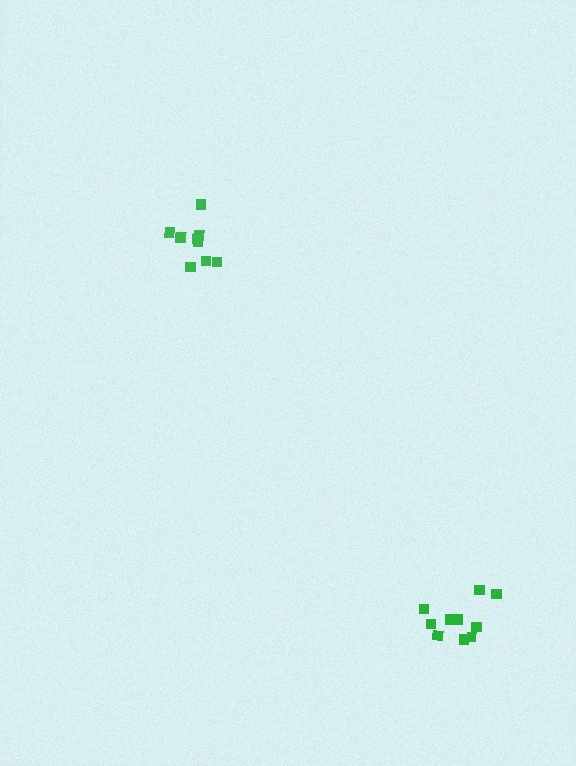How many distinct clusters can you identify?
There are 2 distinct clusters.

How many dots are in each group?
Group 1: 10 dots, Group 2: 9 dots (19 total).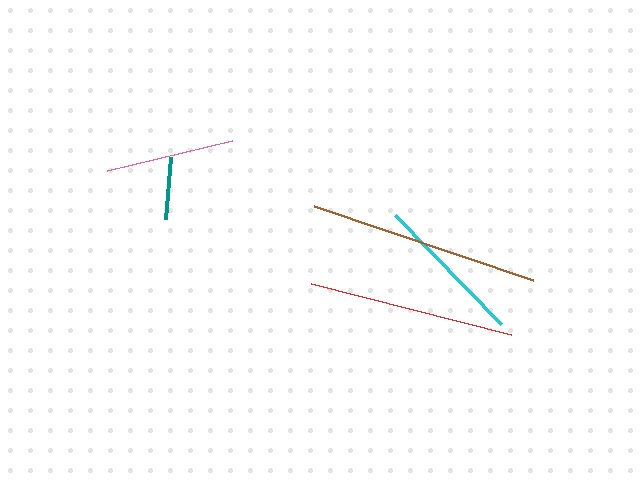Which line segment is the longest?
The brown line is the longest at approximately 231 pixels.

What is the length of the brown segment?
The brown segment is approximately 231 pixels long.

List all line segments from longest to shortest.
From longest to shortest: brown, red, cyan, pink, teal.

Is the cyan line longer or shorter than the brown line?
The brown line is longer than the cyan line.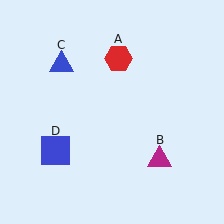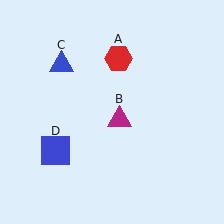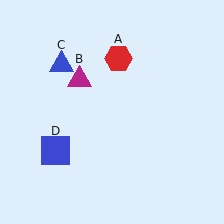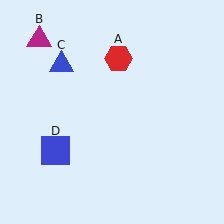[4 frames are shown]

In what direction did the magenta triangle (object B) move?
The magenta triangle (object B) moved up and to the left.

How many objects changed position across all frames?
1 object changed position: magenta triangle (object B).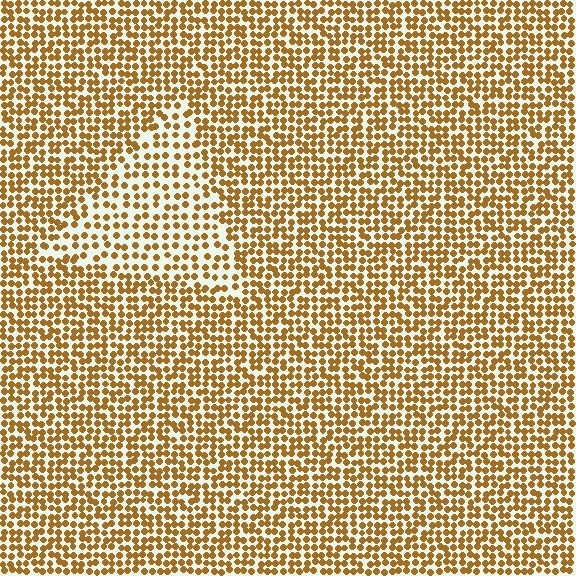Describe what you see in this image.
The image contains small brown elements arranged at two different densities. A triangle-shaped region is visible where the elements are less densely packed than the surrounding area.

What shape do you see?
I see a triangle.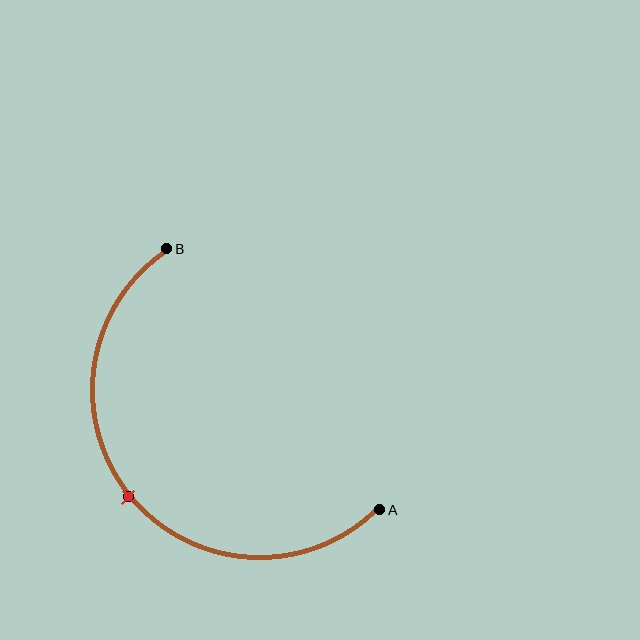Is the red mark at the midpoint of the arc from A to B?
Yes. The red mark lies on the arc at equal arc-length from both A and B — it is the arc midpoint.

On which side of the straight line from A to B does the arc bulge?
The arc bulges below and to the left of the straight line connecting A and B.